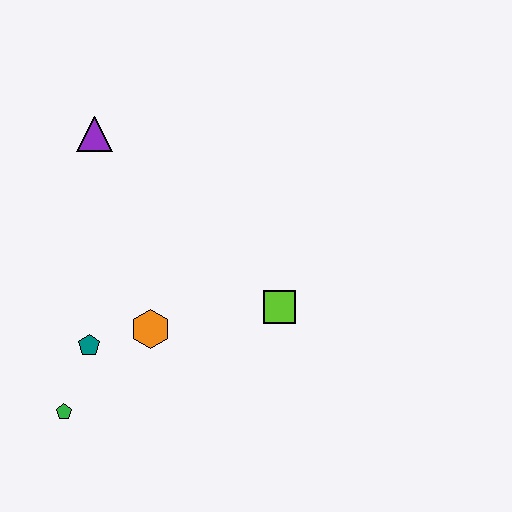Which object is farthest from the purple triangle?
The green pentagon is farthest from the purple triangle.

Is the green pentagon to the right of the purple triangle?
No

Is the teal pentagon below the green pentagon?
No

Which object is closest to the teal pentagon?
The orange hexagon is closest to the teal pentagon.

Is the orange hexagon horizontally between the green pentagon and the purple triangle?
No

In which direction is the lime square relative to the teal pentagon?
The lime square is to the right of the teal pentagon.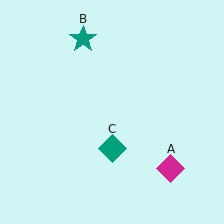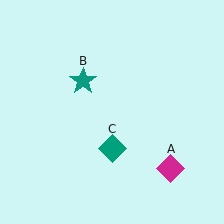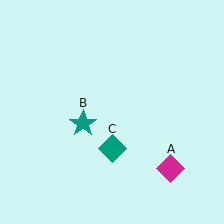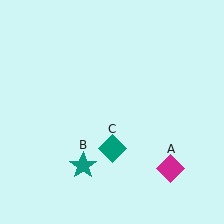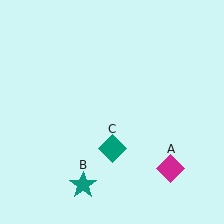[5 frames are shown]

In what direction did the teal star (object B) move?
The teal star (object B) moved down.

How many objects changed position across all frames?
1 object changed position: teal star (object B).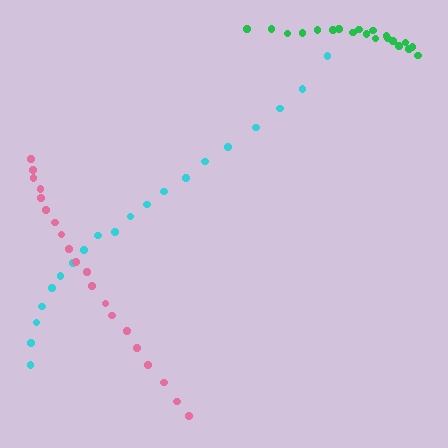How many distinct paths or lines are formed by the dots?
There are 3 distinct paths.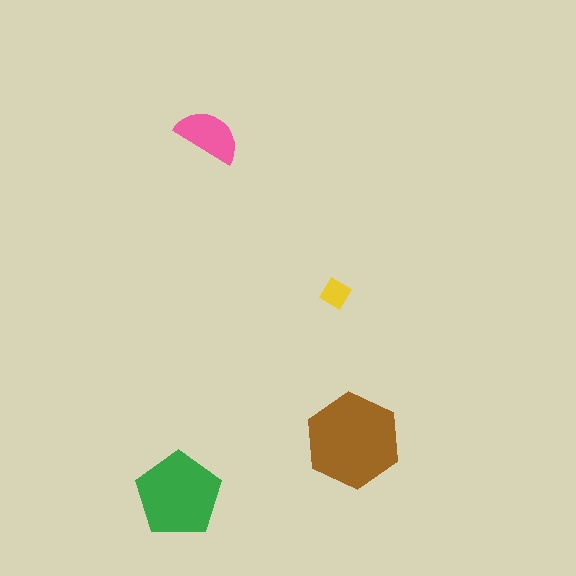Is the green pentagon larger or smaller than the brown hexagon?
Smaller.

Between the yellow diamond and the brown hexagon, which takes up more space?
The brown hexagon.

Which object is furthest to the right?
The brown hexagon is rightmost.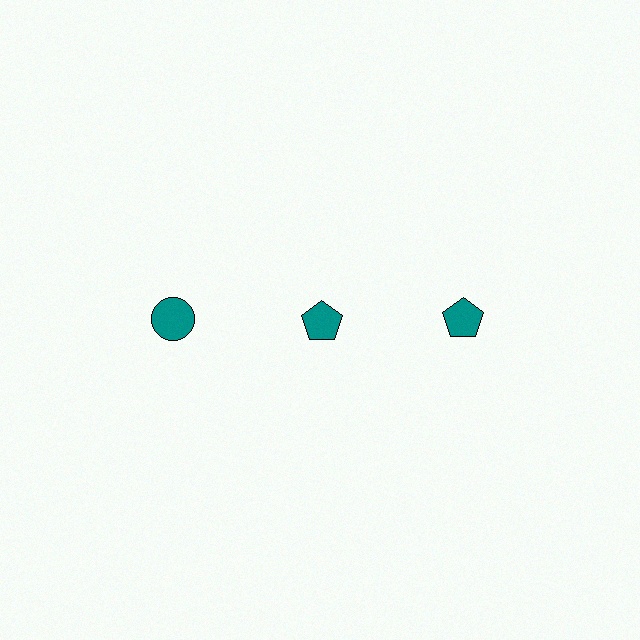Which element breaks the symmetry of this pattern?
The teal circle in the top row, leftmost column breaks the symmetry. All other shapes are teal pentagons.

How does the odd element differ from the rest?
It has a different shape: circle instead of pentagon.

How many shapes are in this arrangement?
There are 3 shapes arranged in a grid pattern.